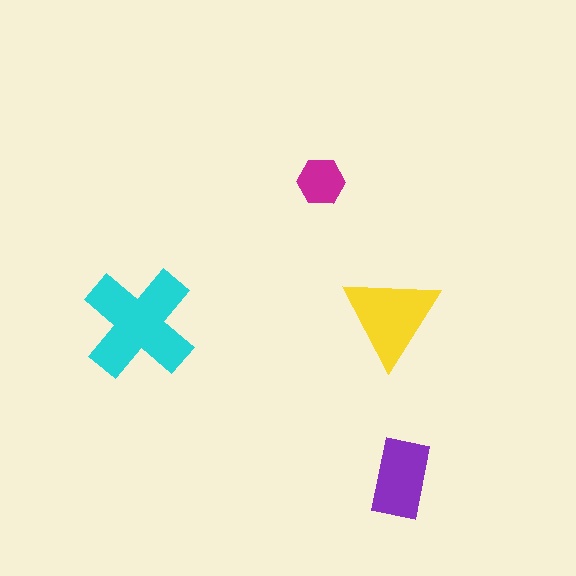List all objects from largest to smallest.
The cyan cross, the yellow triangle, the purple rectangle, the magenta hexagon.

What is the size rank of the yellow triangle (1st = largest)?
2nd.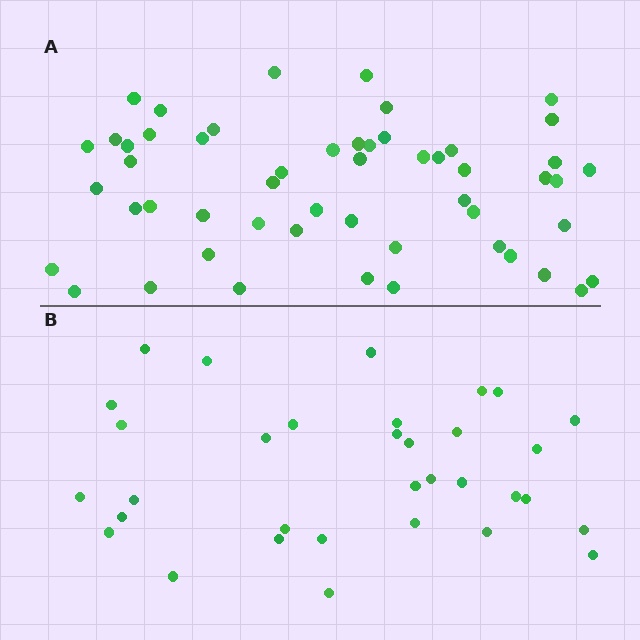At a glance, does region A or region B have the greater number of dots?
Region A (the top region) has more dots.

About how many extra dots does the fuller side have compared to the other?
Region A has approximately 20 more dots than region B.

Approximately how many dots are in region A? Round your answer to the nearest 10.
About 50 dots. (The exact count is 53, which rounds to 50.)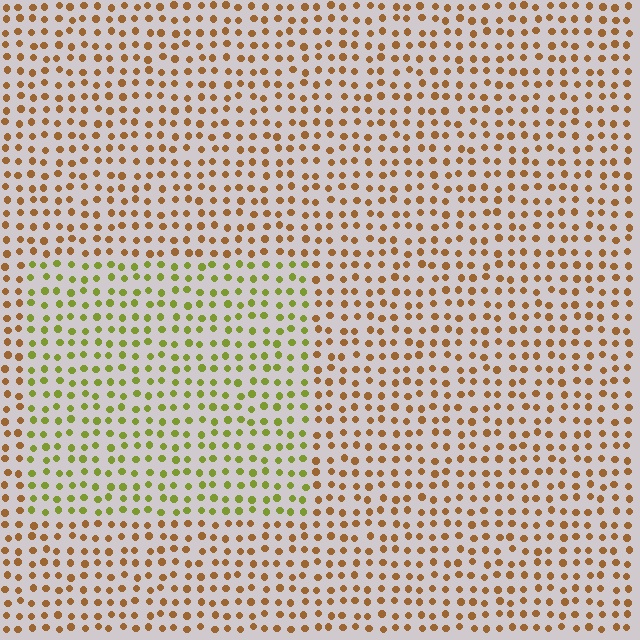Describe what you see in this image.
The image is filled with small brown elements in a uniform arrangement. A rectangle-shaped region is visible where the elements are tinted to a slightly different hue, forming a subtle color boundary.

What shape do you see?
I see a rectangle.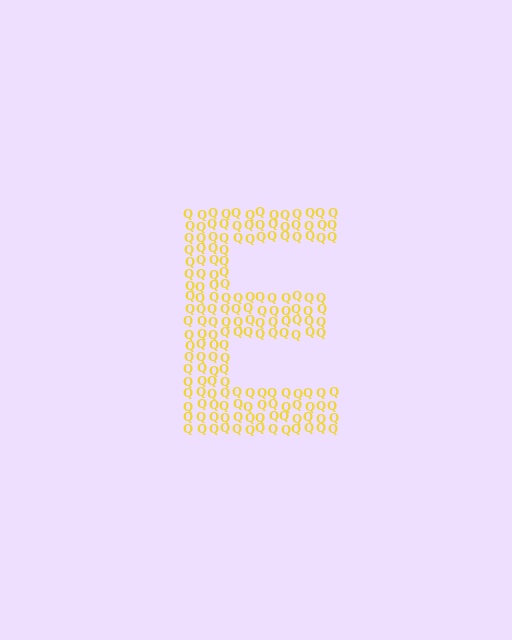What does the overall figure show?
The overall figure shows the letter E.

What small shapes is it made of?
It is made of small letter Q's.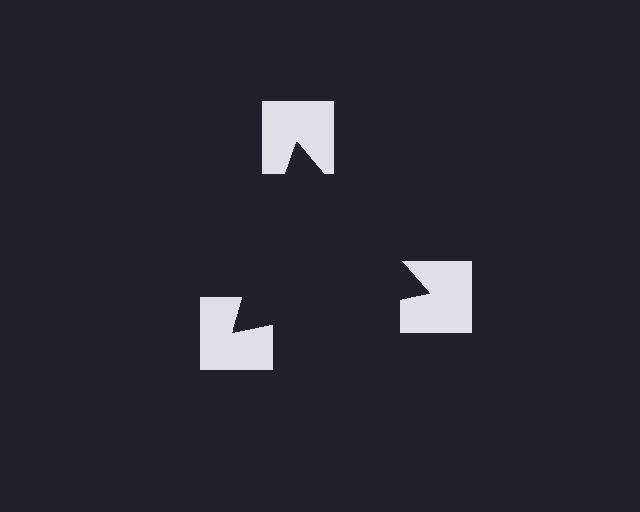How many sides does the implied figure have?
3 sides.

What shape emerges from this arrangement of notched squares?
An illusory triangle — its edges are inferred from the aligned wedge cuts in the notched squares, not physically drawn.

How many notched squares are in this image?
There are 3 — one at each vertex of the illusory triangle.